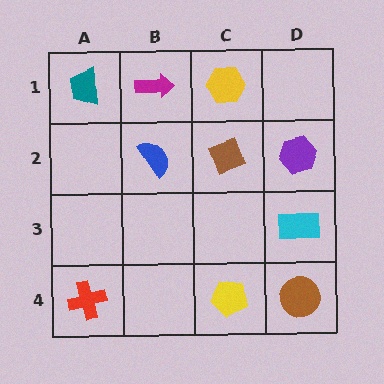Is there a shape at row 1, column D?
No, that cell is empty.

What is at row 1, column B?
A magenta arrow.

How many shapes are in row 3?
1 shape.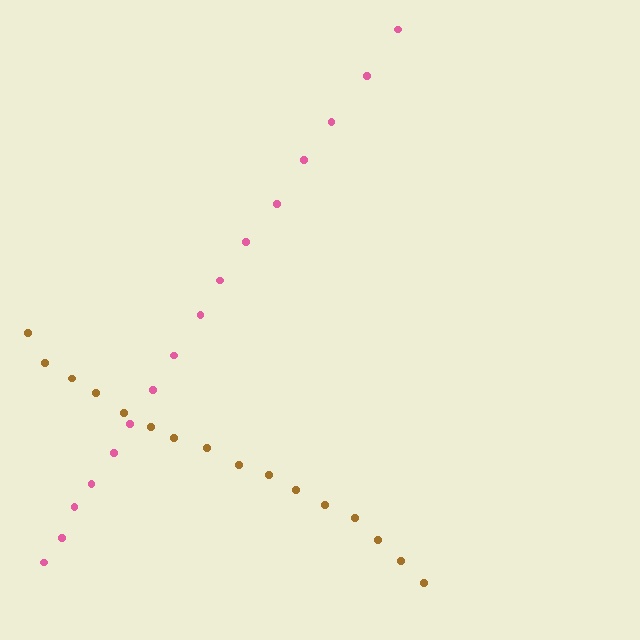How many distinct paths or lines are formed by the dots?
There are 2 distinct paths.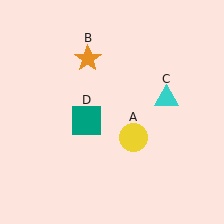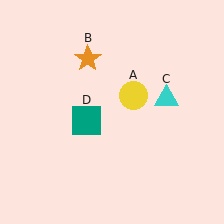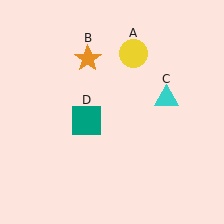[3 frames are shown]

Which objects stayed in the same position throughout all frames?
Orange star (object B) and cyan triangle (object C) and teal square (object D) remained stationary.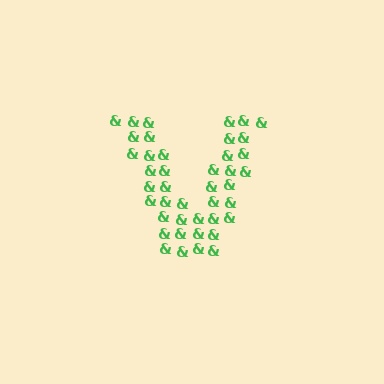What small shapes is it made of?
It is made of small ampersands.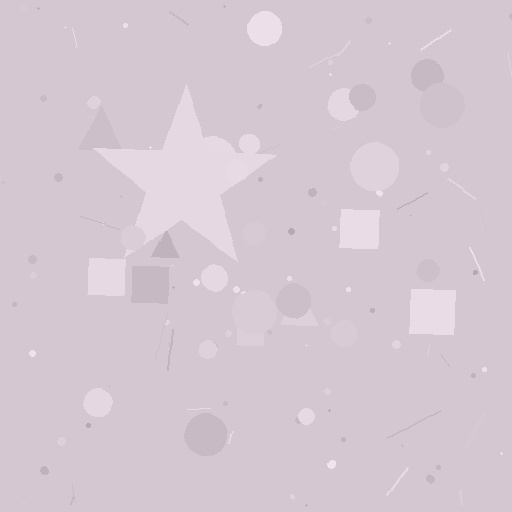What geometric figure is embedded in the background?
A star is embedded in the background.